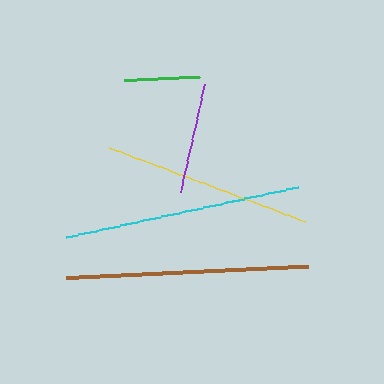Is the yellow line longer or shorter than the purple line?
The yellow line is longer than the purple line.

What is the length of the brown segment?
The brown segment is approximately 242 pixels long.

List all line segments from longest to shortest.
From longest to shortest: brown, cyan, yellow, purple, green.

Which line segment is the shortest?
The green line is the shortest at approximately 76 pixels.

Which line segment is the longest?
The brown line is the longest at approximately 242 pixels.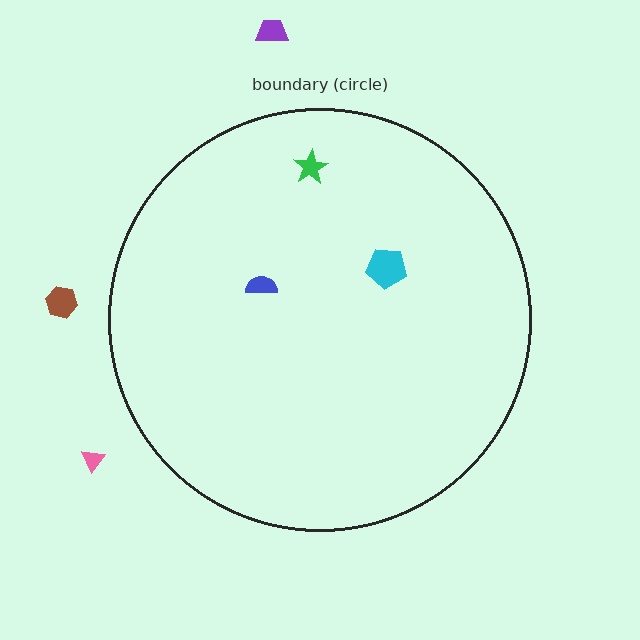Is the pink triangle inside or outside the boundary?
Outside.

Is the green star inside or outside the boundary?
Inside.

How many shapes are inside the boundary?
3 inside, 3 outside.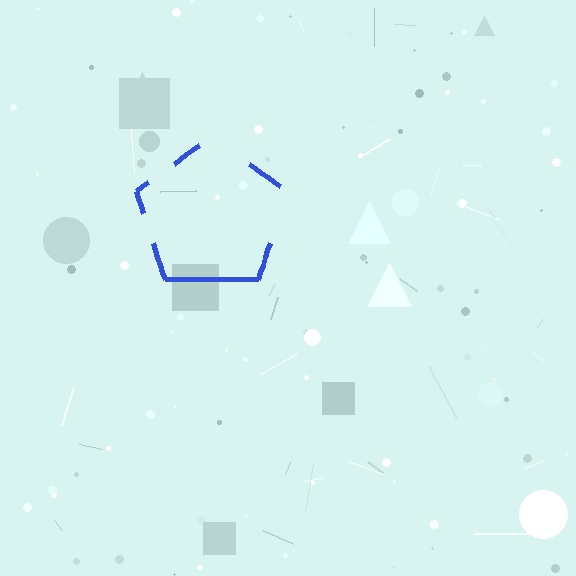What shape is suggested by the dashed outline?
The dashed outline suggests a pentagon.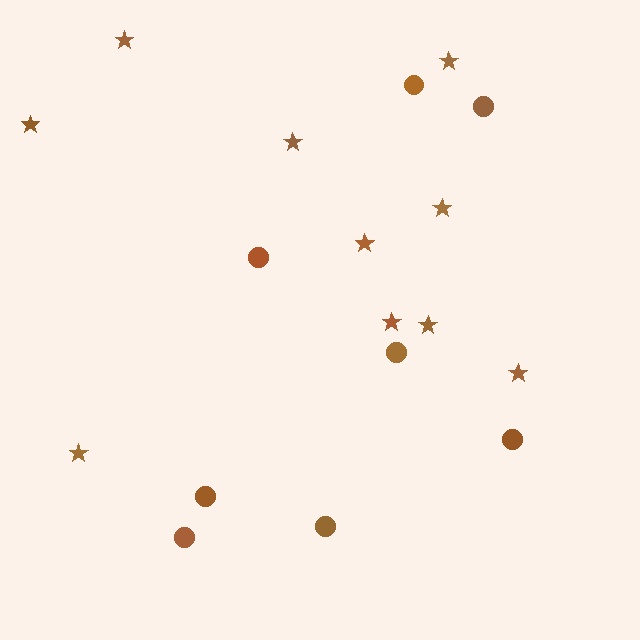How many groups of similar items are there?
There are 2 groups: one group of circles (8) and one group of stars (10).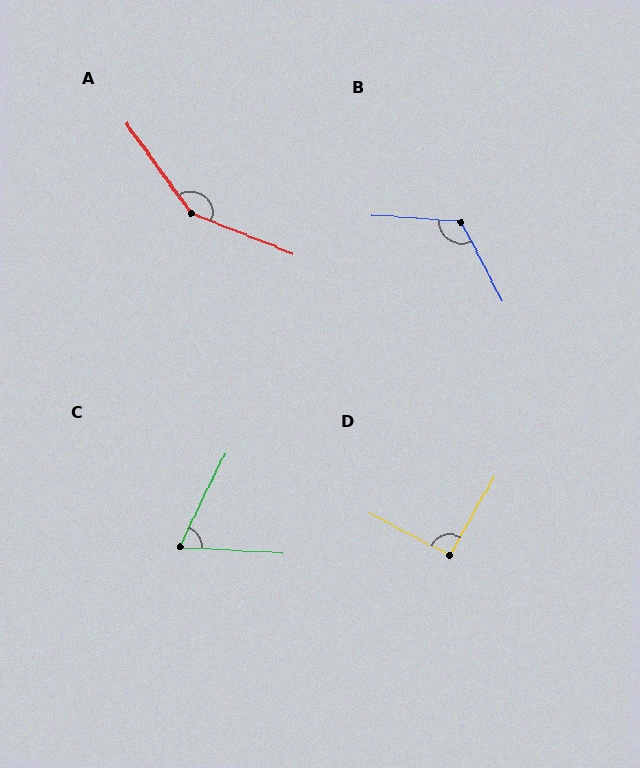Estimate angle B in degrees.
Approximately 122 degrees.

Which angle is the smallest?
C, at approximately 67 degrees.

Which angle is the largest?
A, at approximately 148 degrees.